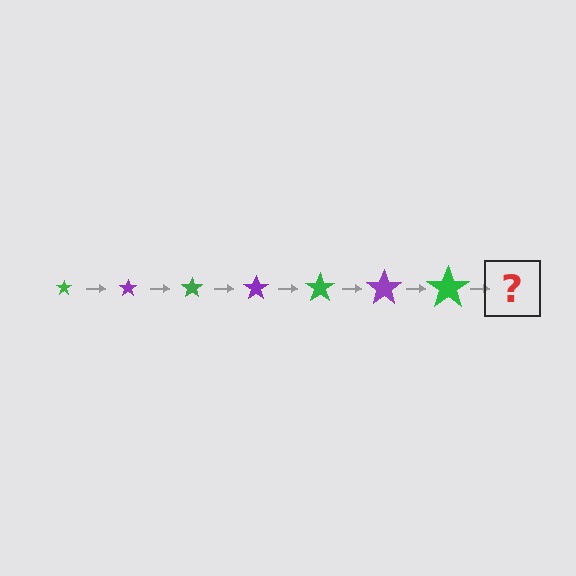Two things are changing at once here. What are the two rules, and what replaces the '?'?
The two rules are that the star grows larger each step and the color cycles through green and purple. The '?' should be a purple star, larger than the previous one.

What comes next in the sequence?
The next element should be a purple star, larger than the previous one.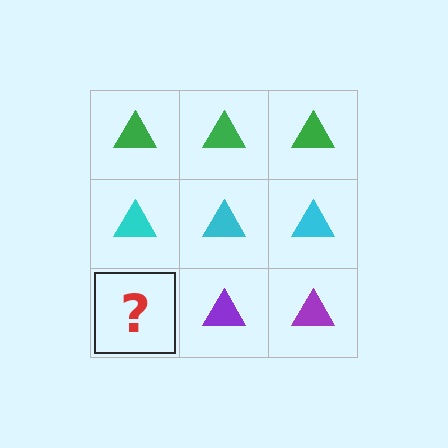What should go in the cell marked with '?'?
The missing cell should contain a purple triangle.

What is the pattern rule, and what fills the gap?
The rule is that each row has a consistent color. The gap should be filled with a purple triangle.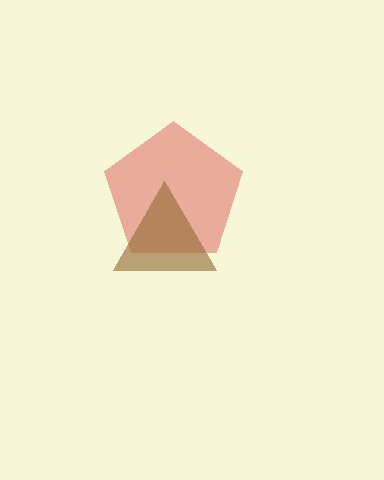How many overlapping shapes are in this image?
There are 2 overlapping shapes in the image.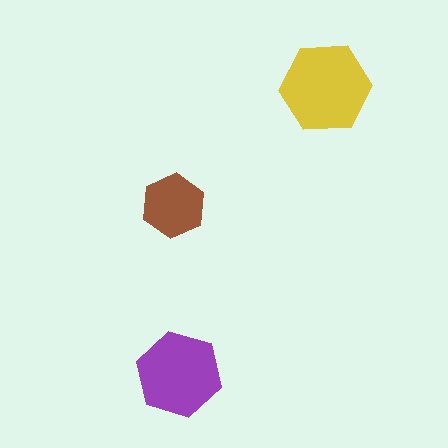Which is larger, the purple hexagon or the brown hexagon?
The purple one.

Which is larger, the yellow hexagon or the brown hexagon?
The yellow one.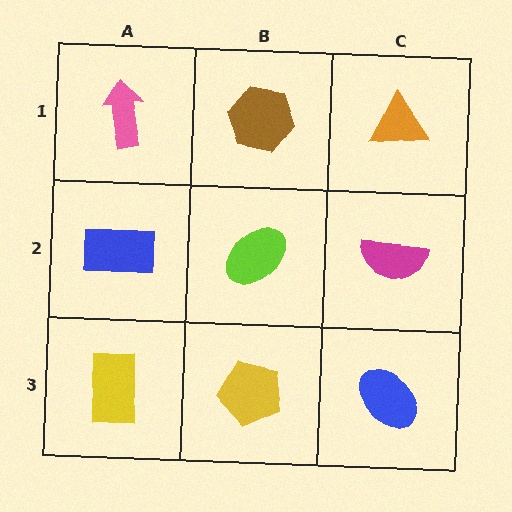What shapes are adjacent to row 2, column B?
A brown hexagon (row 1, column B), a yellow pentagon (row 3, column B), a blue rectangle (row 2, column A), a magenta semicircle (row 2, column C).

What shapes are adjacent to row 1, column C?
A magenta semicircle (row 2, column C), a brown hexagon (row 1, column B).